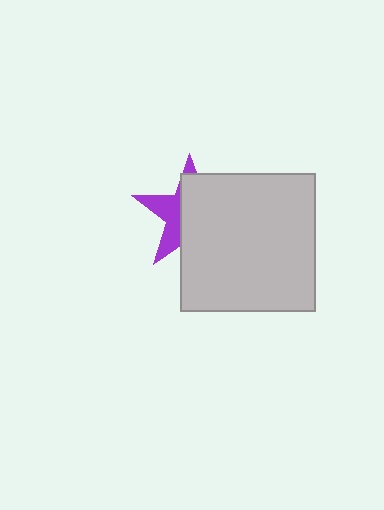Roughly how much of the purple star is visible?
A small part of it is visible (roughly 36%).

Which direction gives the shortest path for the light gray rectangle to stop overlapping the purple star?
Moving right gives the shortest separation.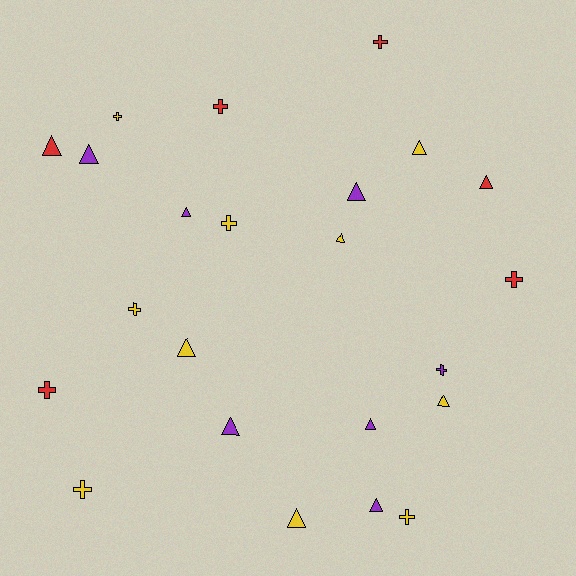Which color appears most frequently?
Yellow, with 10 objects.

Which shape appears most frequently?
Triangle, with 13 objects.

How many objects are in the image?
There are 23 objects.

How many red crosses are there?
There are 4 red crosses.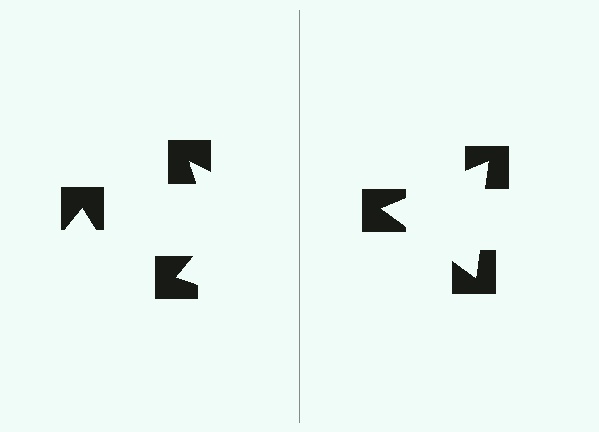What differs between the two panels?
The notched squares are positioned identically on both sides; only the wedge orientations differ. On the right they align to a triangle; on the left they are misaligned.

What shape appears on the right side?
An illusory triangle.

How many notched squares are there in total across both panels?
6 — 3 on each side.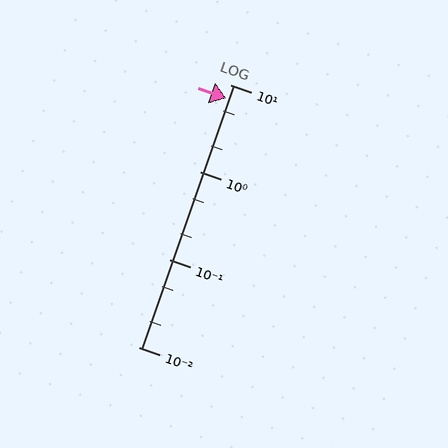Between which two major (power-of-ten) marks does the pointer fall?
The pointer is between 1 and 10.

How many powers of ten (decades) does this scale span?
The scale spans 3 decades, from 0.01 to 10.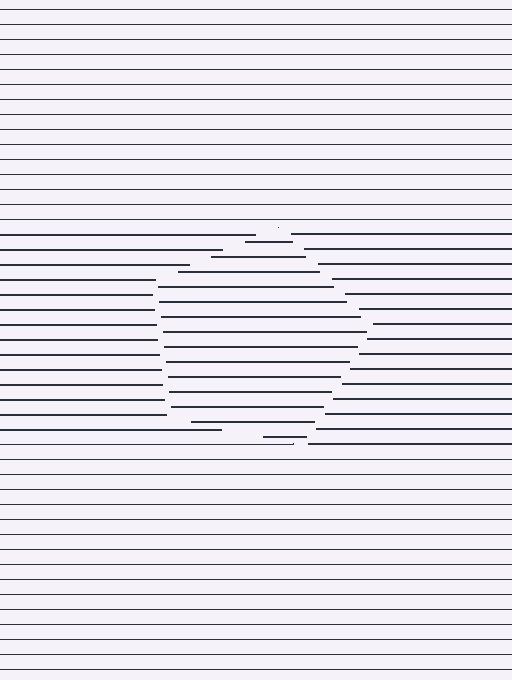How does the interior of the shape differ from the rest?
The interior of the shape contains the same grating, shifted by half a period — the contour is defined by the phase discontinuity where line-ends from the inner and outer gratings abut.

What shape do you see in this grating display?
An illusory pentagon. The interior of the shape contains the same grating, shifted by half a period — the contour is defined by the phase discontinuity where line-ends from the inner and outer gratings abut.